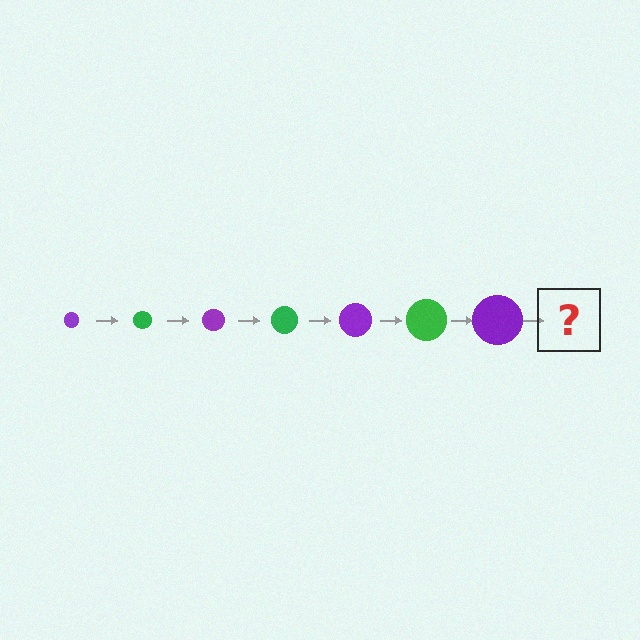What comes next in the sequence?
The next element should be a green circle, larger than the previous one.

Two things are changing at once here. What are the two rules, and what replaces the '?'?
The two rules are that the circle grows larger each step and the color cycles through purple and green. The '?' should be a green circle, larger than the previous one.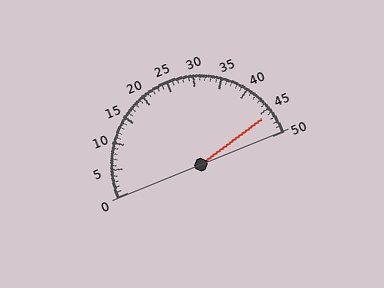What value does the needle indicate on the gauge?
The needle indicates approximately 46.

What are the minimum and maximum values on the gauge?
The gauge ranges from 0 to 50.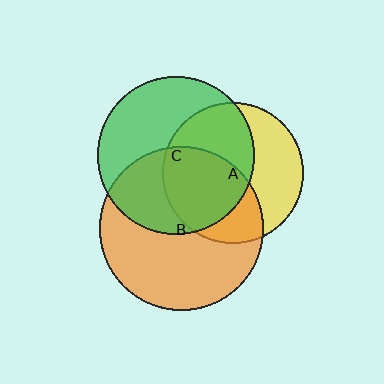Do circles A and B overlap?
Yes.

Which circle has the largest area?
Circle B (orange).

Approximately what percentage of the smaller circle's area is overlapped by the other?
Approximately 45%.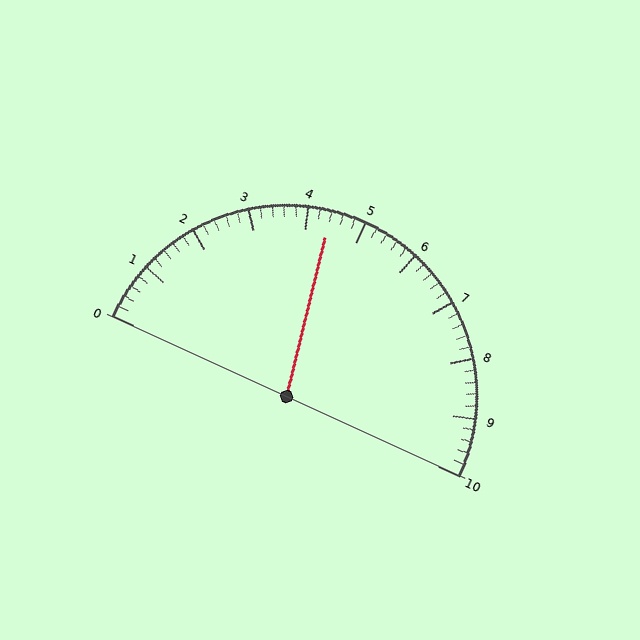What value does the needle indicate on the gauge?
The needle indicates approximately 4.4.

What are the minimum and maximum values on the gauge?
The gauge ranges from 0 to 10.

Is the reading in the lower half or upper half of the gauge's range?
The reading is in the lower half of the range (0 to 10).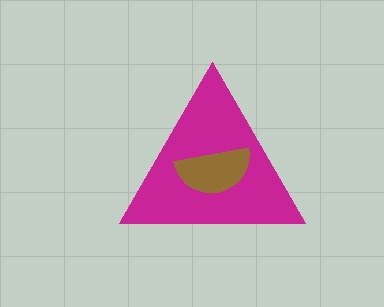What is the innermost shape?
The brown semicircle.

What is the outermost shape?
The magenta triangle.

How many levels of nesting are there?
2.